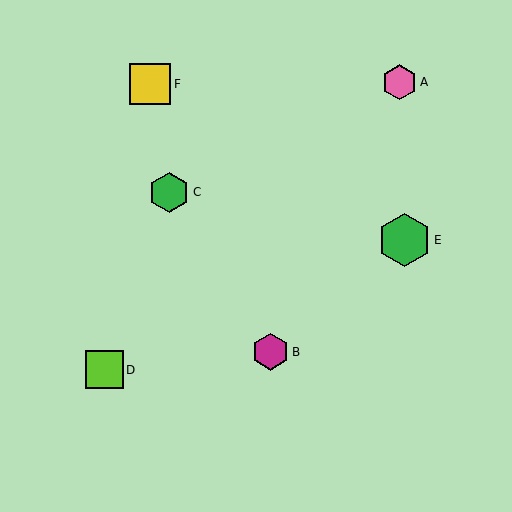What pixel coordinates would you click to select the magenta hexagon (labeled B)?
Click at (270, 352) to select the magenta hexagon B.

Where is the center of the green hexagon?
The center of the green hexagon is at (169, 193).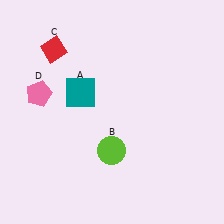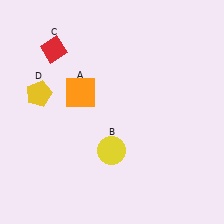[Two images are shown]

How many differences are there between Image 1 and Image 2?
There are 3 differences between the two images.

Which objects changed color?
A changed from teal to orange. B changed from lime to yellow. D changed from pink to yellow.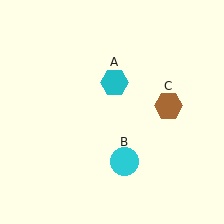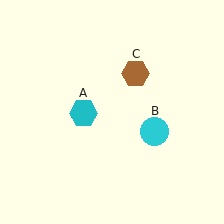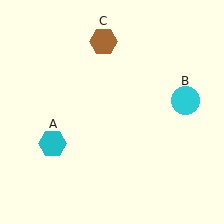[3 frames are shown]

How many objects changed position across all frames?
3 objects changed position: cyan hexagon (object A), cyan circle (object B), brown hexagon (object C).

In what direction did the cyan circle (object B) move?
The cyan circle (object B) moved up and to the right.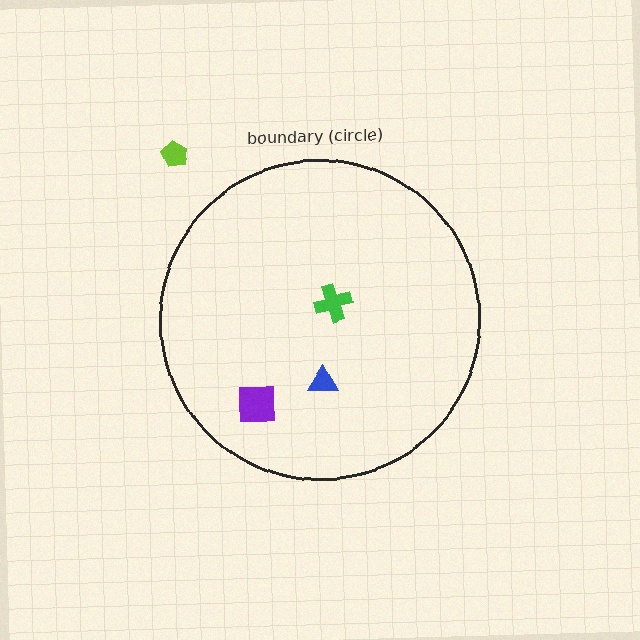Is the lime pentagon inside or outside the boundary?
Outside.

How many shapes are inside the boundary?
3 inside, 1 outside.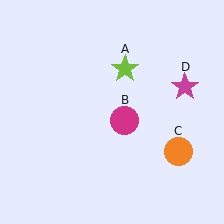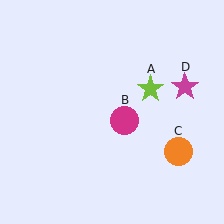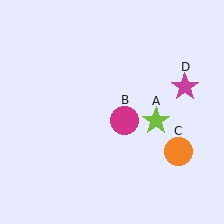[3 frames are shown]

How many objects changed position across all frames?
1 object changed position: lime star (object A).